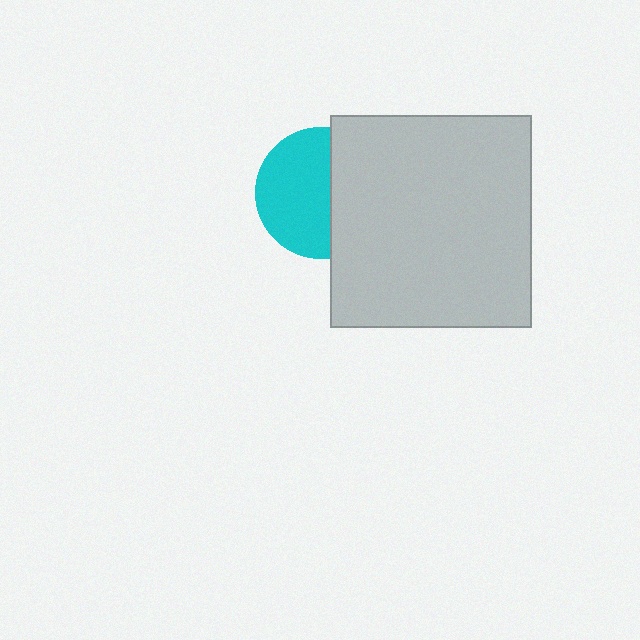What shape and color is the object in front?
The object in front is a light gray rectangle.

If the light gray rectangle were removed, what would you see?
You would see the complete cyan circle.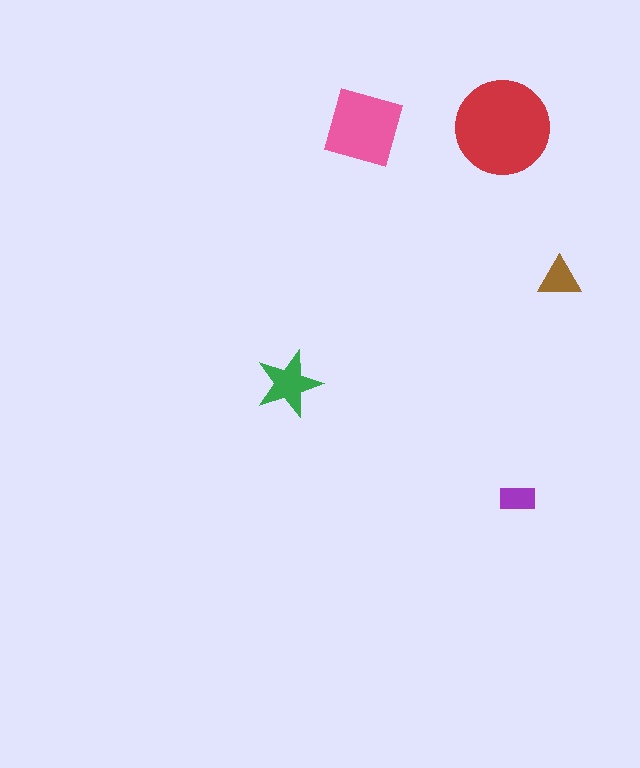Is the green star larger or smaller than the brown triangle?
Larger.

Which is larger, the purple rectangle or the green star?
The green star.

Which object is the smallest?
The purple rectangle.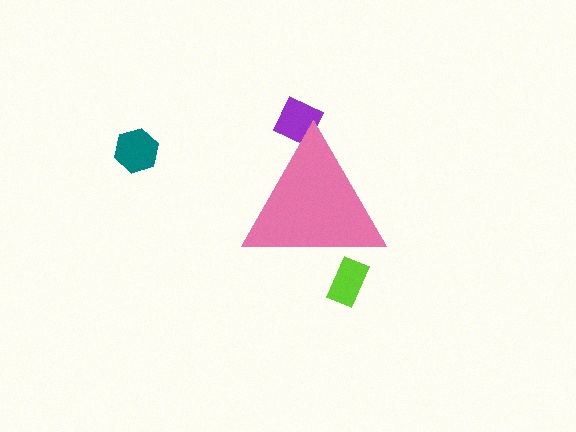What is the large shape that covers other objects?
A pink triangle.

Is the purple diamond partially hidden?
Yes, the purple diamond is partially hidden behind the pink triangle.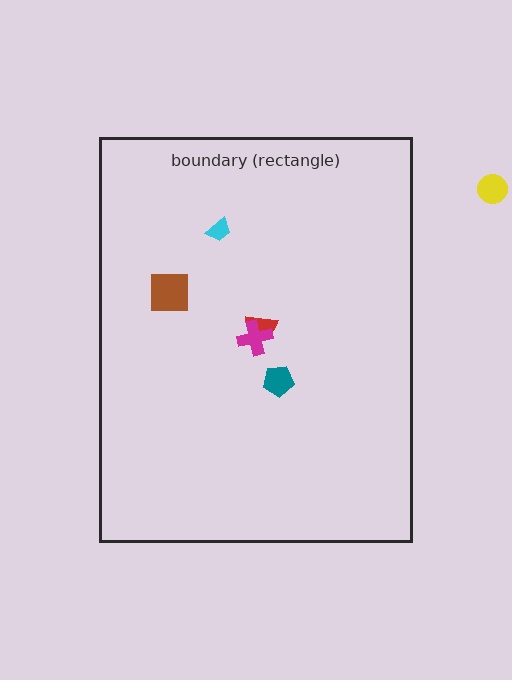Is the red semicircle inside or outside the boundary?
Inside.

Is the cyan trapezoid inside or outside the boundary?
Inside.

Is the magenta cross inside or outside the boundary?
Inside.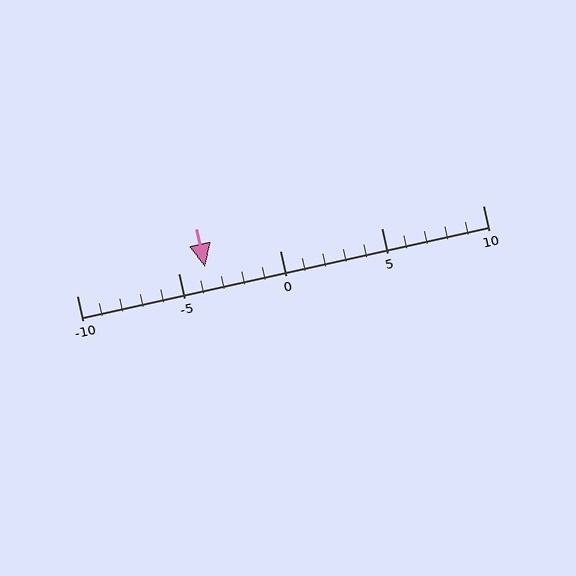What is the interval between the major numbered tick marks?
The major tick marks are spaced 5 units apart.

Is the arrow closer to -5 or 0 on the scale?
The arrow is closer to -5.